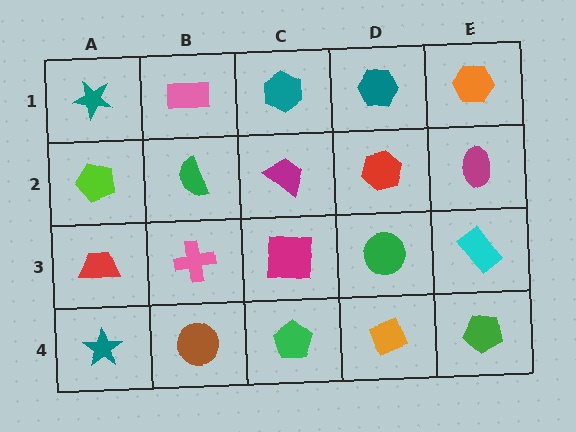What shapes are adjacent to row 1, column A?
A lime pentagon (row 2, column A), a pink rectangle (row 1, column B).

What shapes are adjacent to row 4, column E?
A cyan rectangle (row 3, column E), an orange diamond (row 4, column D).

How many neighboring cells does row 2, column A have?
3.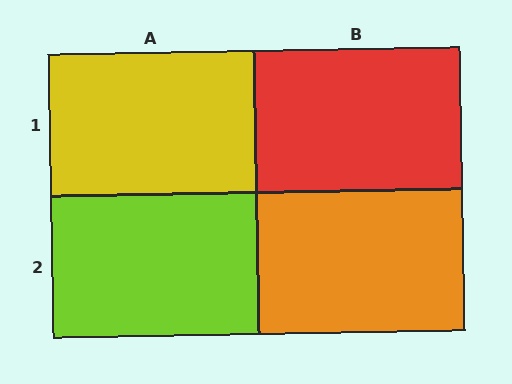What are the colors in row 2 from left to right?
Lime, orange.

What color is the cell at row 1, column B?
Red.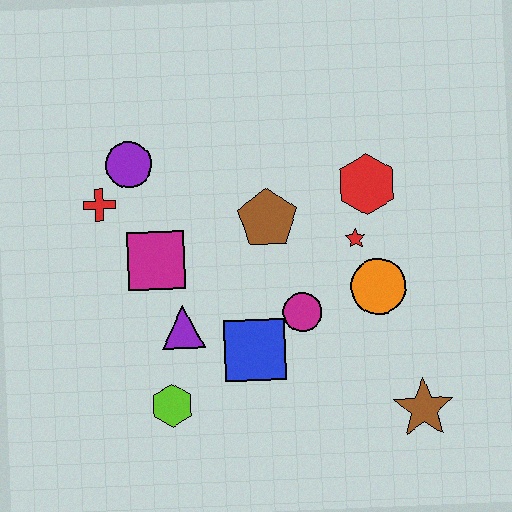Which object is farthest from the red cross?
The brown star is farthest from the red cross.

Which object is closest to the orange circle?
The red star is closest to the orange circle.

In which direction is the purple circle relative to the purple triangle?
The purple circle is above the purple triangle.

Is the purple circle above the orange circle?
Yes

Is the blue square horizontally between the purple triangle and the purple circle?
No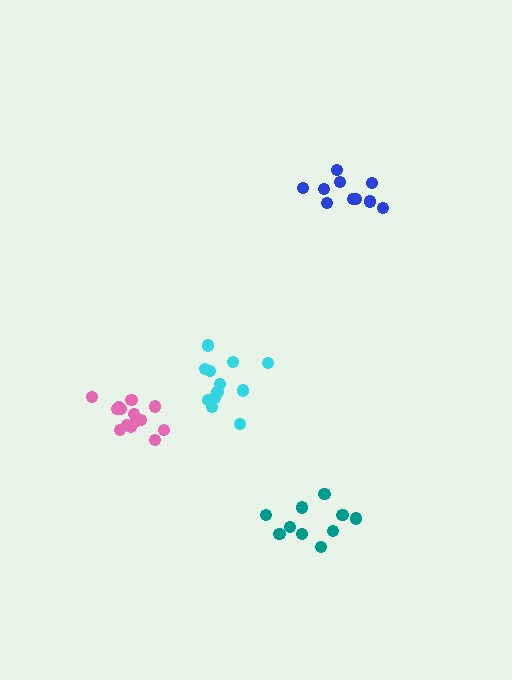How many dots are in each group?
Group 1: 12 dots, Group 2: 10 dots, Group 3: 14 dots, Group 4: 10 dots (46 total).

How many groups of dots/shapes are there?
There are 4 groups.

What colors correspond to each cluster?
The clusters are colored: cyan, teal, pink, blue.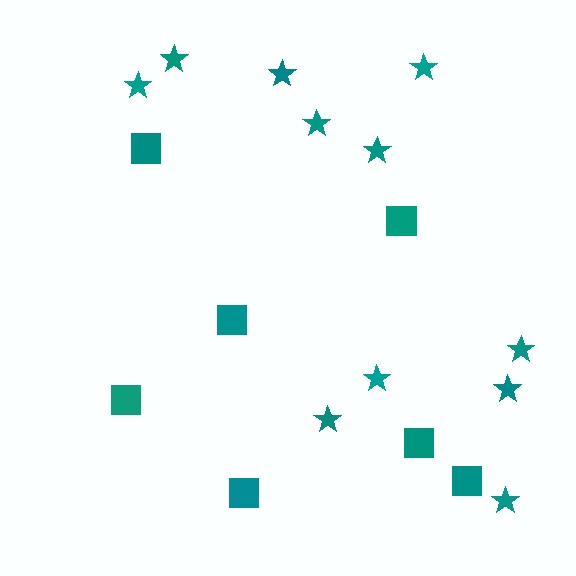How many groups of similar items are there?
There are 2 groups: one group of squares (7) and one group of stars (11).